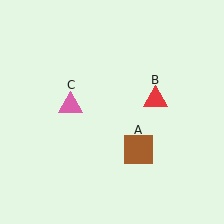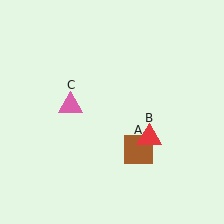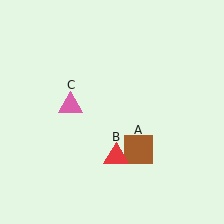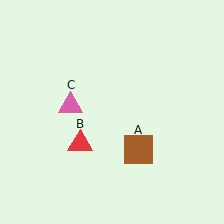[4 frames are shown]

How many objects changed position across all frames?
1 object changed position: red triangle (object B).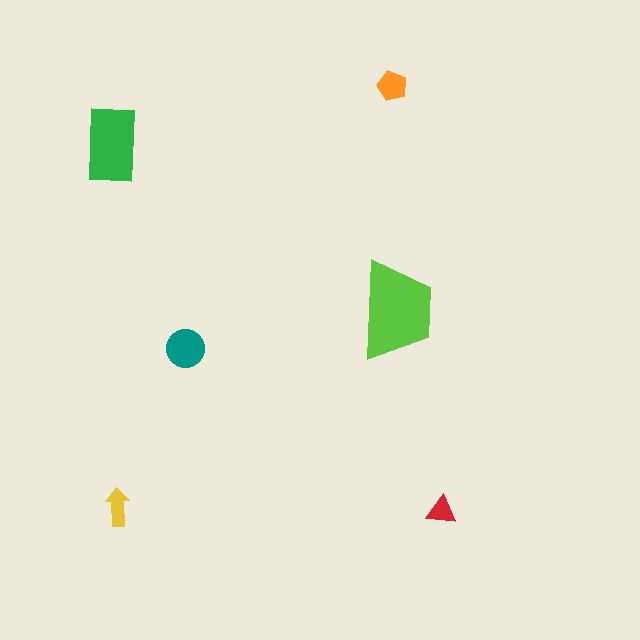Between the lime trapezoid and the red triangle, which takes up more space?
The lime trapezoid.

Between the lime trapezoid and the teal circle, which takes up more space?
The lime trapezoid.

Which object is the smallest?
The red triangle.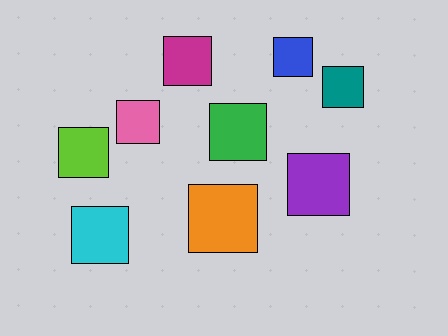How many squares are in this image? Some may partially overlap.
There are 9 squares.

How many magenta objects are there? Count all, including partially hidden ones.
There is 1 magenta object.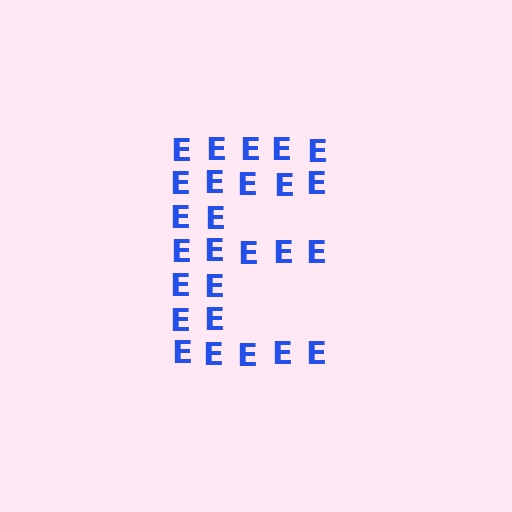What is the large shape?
The large shape is the letter E.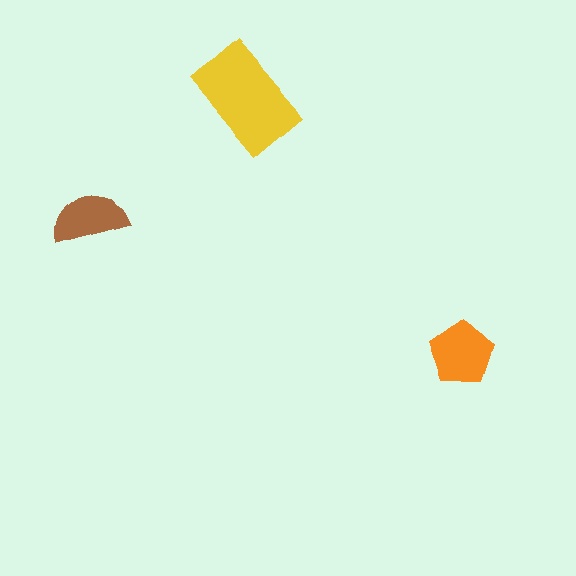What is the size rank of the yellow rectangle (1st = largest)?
1st.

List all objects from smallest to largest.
The brown semicircle, the orange pentagon, the yellow rectangle.